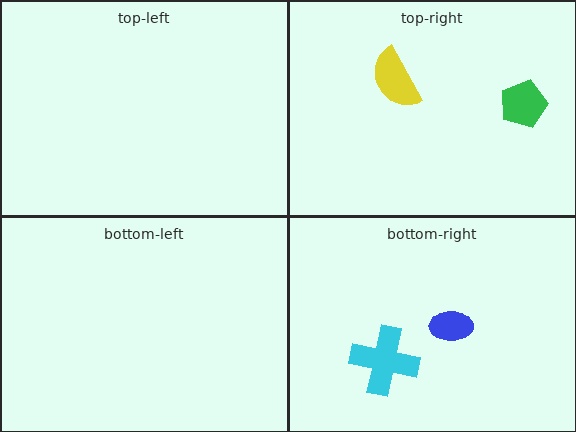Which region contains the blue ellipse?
The bottom-right region.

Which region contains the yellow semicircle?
The top-right region.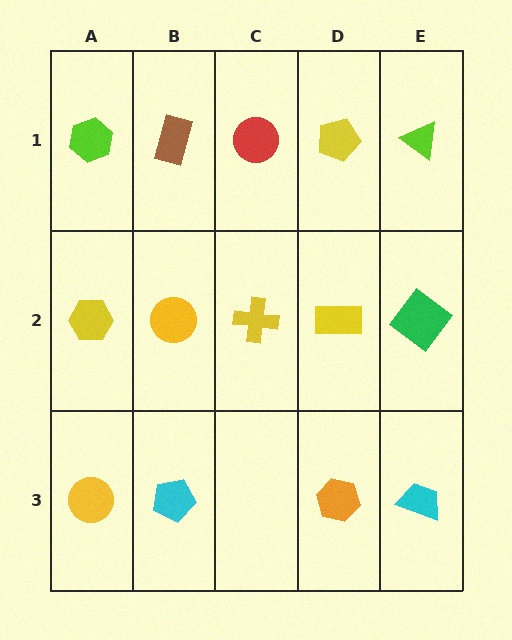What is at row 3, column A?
A yellow circle.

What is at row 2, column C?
A yellow cross.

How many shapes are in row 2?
5 shapes.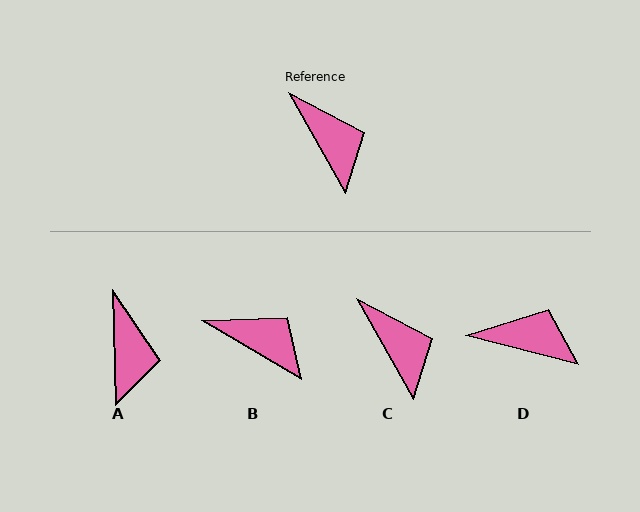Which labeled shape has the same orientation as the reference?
C.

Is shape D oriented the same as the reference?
No, it is off by about 46 degrees.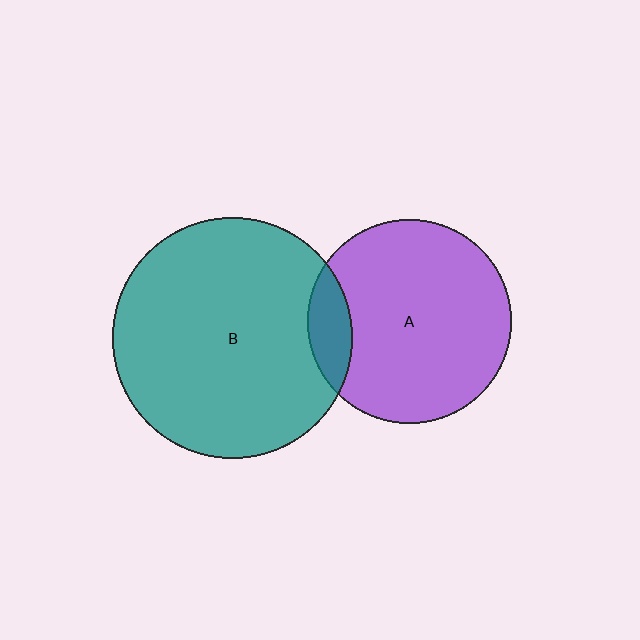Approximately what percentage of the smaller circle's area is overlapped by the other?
Approximately 10%.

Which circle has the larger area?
Circle B (teal).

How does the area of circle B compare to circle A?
Approximately 1.4 times.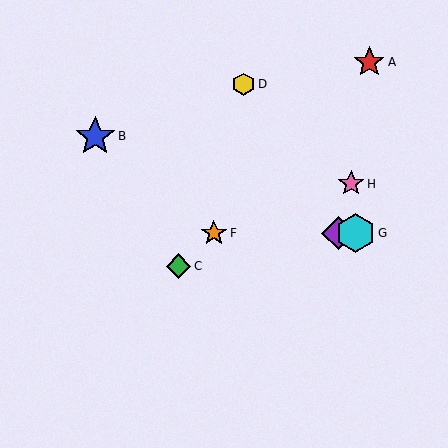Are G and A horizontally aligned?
No, G is at y≈233 and A is at y≈62.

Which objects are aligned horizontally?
Objects E, F, G are aligned horizontally.